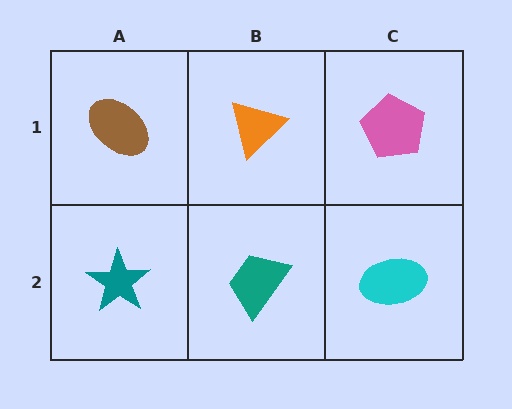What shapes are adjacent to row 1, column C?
A cyan ellipse (row 2, column C), an orange triangle (row 1, column B).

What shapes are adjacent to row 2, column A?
A brown ellipse (row 1, column A), a teal trapezoid (row 2, column B).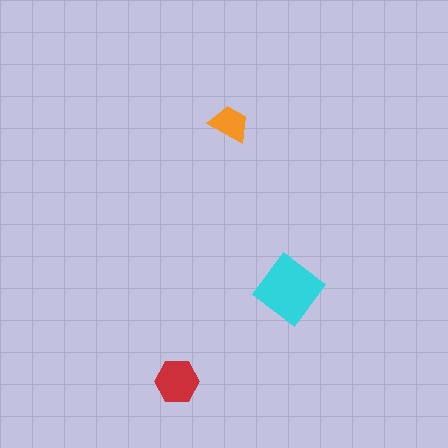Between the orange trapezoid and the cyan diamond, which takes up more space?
The cyan diamond.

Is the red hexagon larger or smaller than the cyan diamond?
Smaller.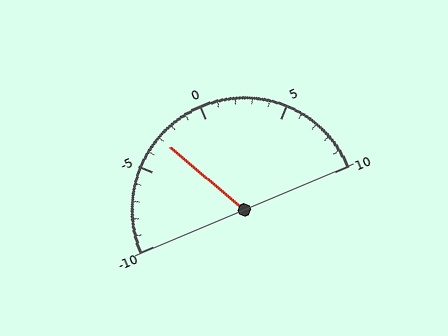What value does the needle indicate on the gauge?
The needle indicates approximately -3.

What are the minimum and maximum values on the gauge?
The gauge ranges from -10 to 10.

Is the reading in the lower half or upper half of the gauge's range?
The reading is in the lower half of the range (-10 to 10).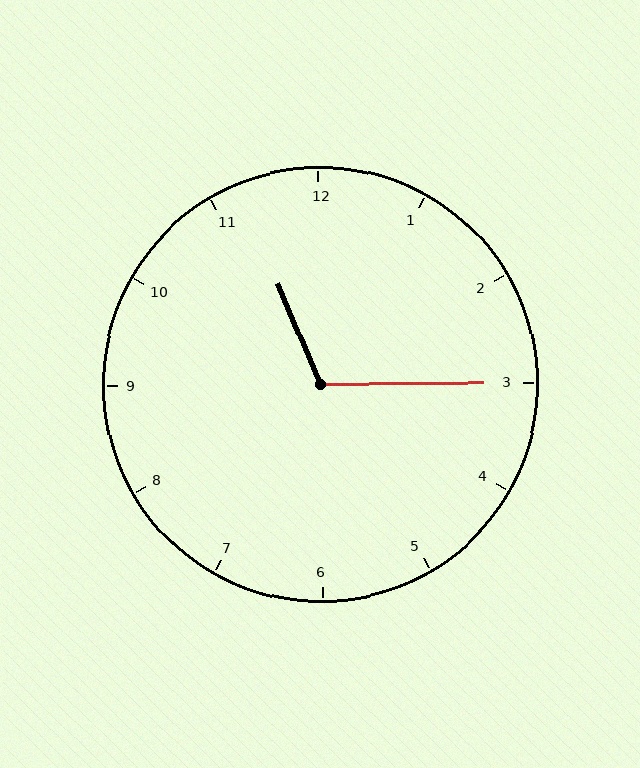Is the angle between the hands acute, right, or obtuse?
It is obtuse.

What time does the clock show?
11:15.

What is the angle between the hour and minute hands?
Approximately 112 degrees.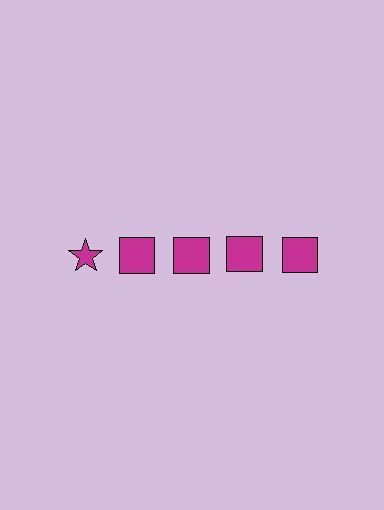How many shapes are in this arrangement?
There are 5 shapes arranged in a grid pattern.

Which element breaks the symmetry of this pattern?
The magenta star in the top row, leftmost column breaks the symmetry. All other shapes are magenta squares.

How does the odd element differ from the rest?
It has a different shape: star instead of square.